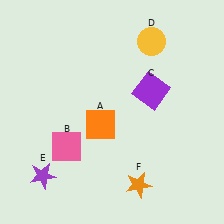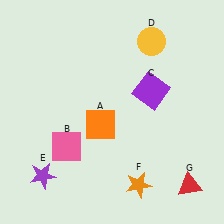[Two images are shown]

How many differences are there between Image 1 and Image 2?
There is 1 difference between the two images.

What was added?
A red triangle (G) was added in Image 2.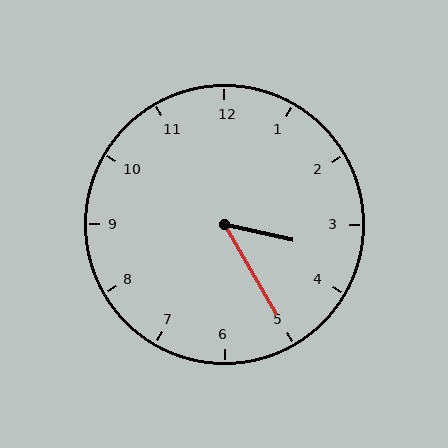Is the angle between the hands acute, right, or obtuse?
It is acute.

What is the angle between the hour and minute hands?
Approximately 48 degrees.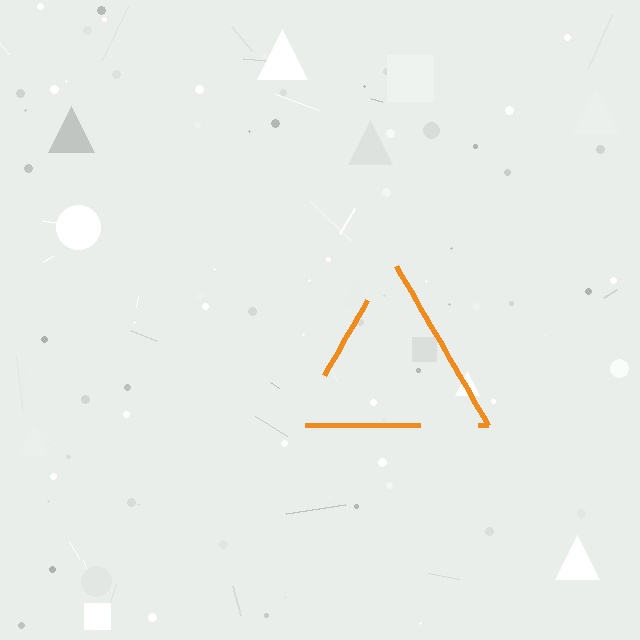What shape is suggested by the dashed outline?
The dashed outline suggests a triangle.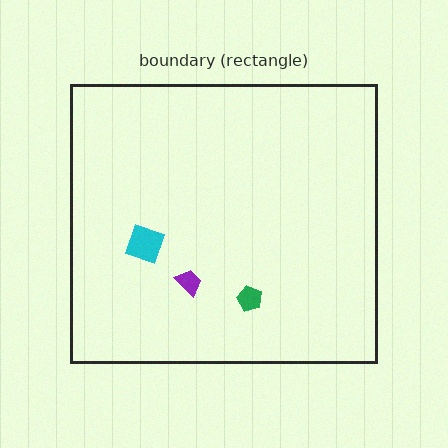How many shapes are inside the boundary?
3 inside, 0 outside.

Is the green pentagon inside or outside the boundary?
Inside.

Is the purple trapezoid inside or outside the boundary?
Inside.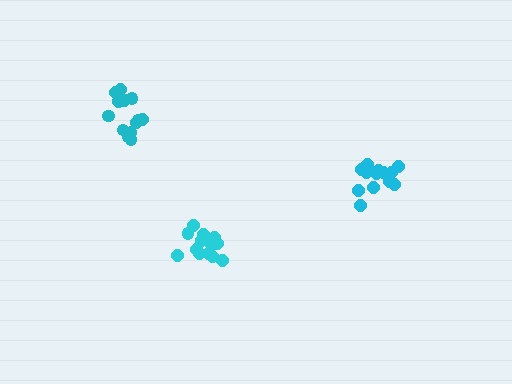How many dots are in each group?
Group 1: 13 dots, Group 2: 13 dots, Group 3: 13 dots (39 total).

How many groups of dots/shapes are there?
There are 3 groups.